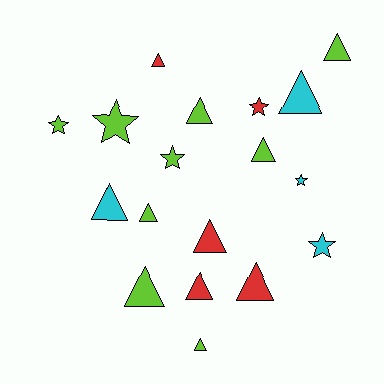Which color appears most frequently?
Lime, with 9 objects.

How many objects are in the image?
There are 18 objects.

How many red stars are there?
There is 1 red star.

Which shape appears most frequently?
Triangle, with 12 objects.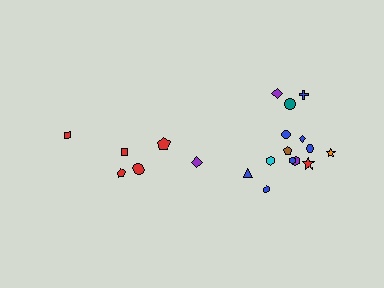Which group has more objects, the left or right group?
The right group.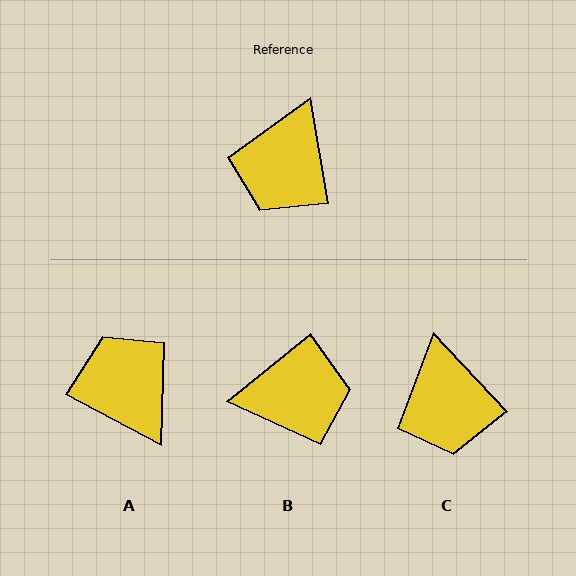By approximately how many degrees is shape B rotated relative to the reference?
Approximately 119 degrees counter-clockwise.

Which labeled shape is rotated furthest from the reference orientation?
A, about 128 degrees away.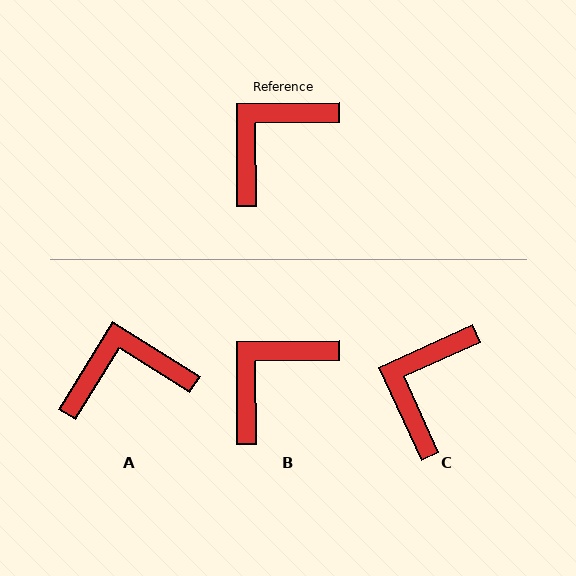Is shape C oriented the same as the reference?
No, it is off by about 24 degrees.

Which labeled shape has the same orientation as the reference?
B.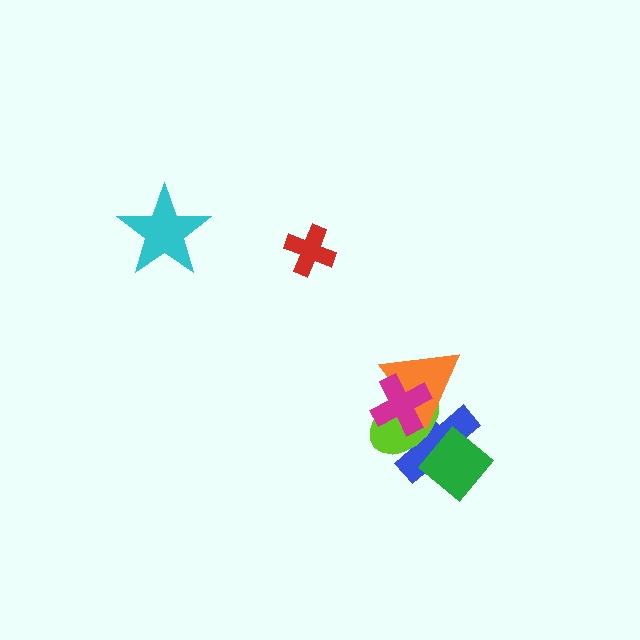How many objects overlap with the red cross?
0 objects overlap with the red cross.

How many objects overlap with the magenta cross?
3 objects overlap with the magenta cross.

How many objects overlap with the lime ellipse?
3 objects overlap with the lime ellipse.